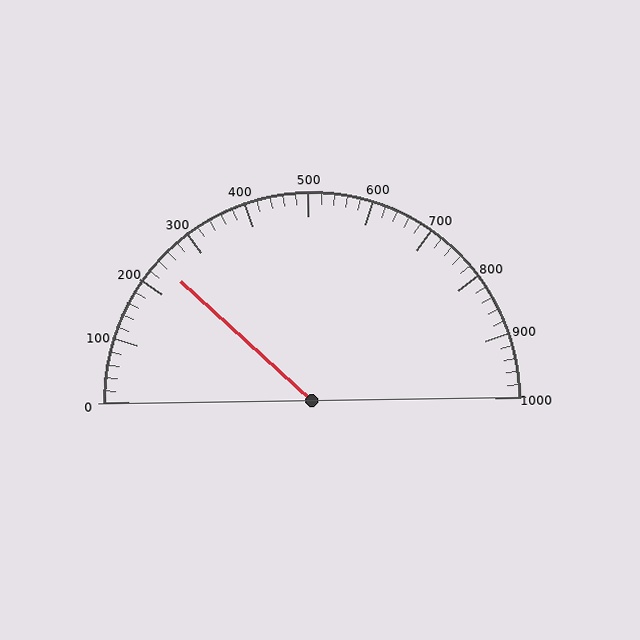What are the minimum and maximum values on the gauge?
The gauge ranges from 0 to 1000.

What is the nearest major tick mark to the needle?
The nearest major tick mark is 200.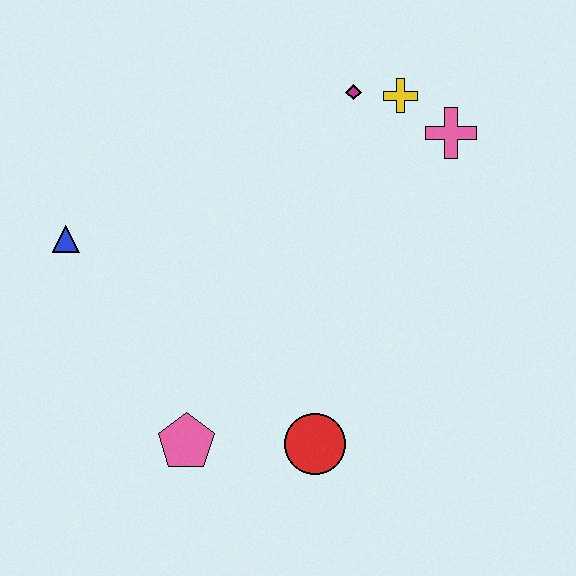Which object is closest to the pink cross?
The yellow cross is closest to the pink cross.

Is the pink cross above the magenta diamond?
No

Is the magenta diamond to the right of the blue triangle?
Yes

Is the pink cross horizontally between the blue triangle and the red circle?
No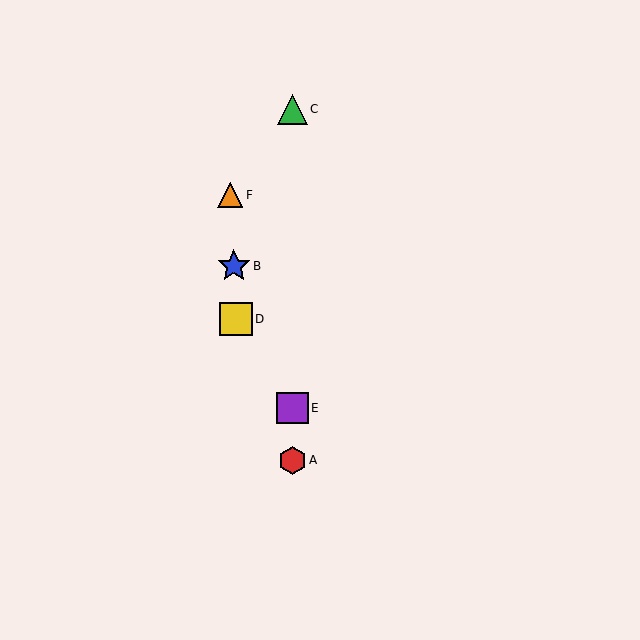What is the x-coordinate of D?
Object D is at x≈236.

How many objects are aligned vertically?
3 objects (A, C, E) are aligned vertically.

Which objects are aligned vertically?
Objects A, C, E are aligned vertically.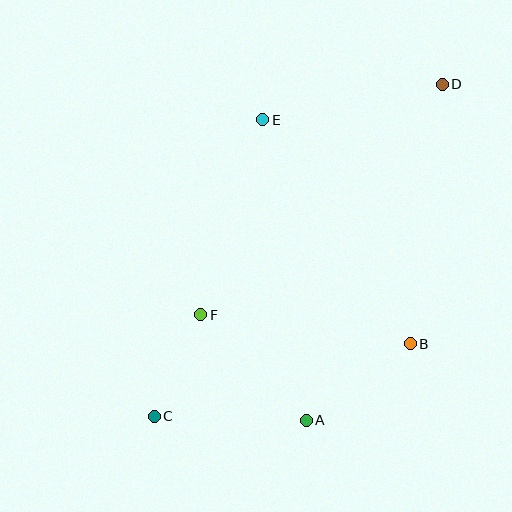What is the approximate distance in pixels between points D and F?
The distance between D and F is approximately 334 pixels.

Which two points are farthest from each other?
Points C and D are farthest from each other.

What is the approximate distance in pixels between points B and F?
The distance between B and F is approximately 212 pixels.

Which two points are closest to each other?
Points C and F are closest to each other.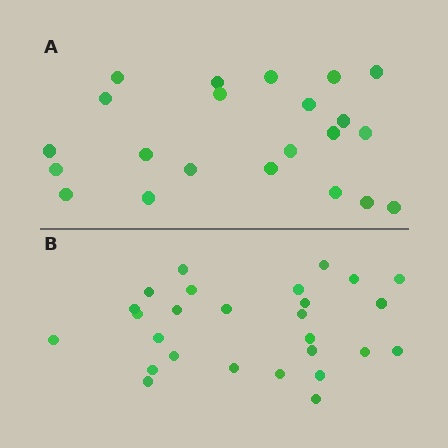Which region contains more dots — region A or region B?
Region B (the bottom region) has more dots.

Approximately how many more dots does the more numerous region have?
Region B has about 5 more dots than region A.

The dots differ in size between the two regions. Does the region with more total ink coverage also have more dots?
No. Region A has more total ink coverage because its dots are larger, but region B actually contains more individual dots. Total area can be misleading — the number of items is what matters here.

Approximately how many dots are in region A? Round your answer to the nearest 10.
About 20 dots. (The exact count is 22, which rounds to 20.)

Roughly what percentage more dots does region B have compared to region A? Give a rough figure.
About 25% more.